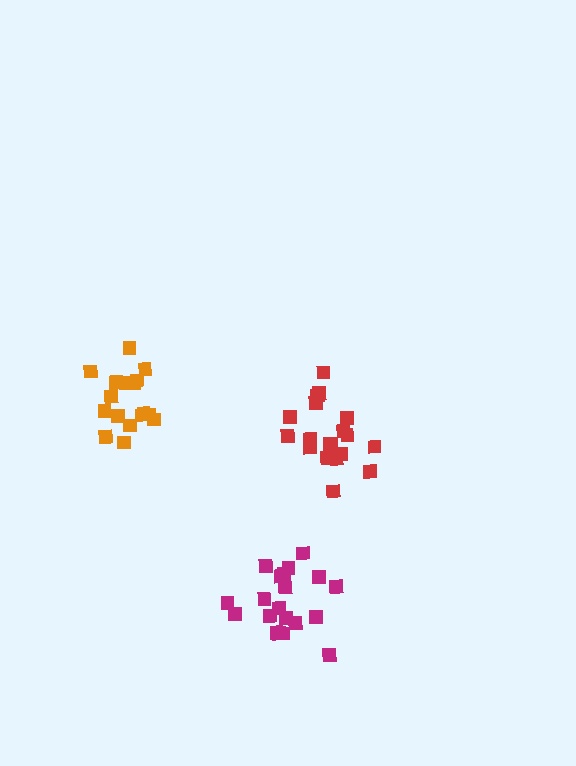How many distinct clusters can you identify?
There are 3 distinct clusters.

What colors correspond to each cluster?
The clusters are colored: red, orange, magenta.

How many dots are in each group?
Group 1: 19 dots, Group 2: 17 dots, Group 3: 20 dots (56 total).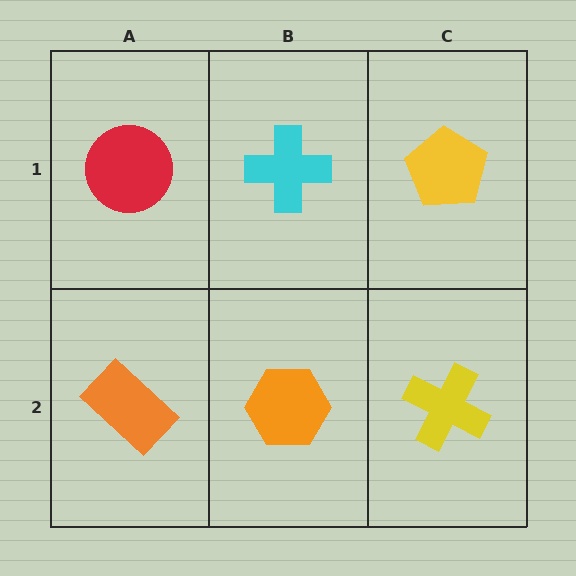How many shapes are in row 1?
3 shapes.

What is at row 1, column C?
A yellow pentagon.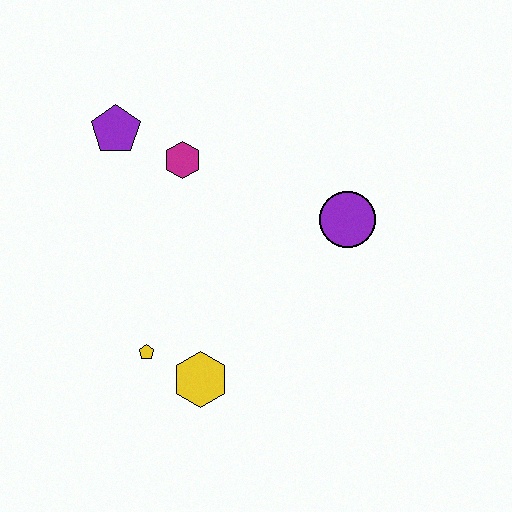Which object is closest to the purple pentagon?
The magenta hexagon is closest to the purple pentagon.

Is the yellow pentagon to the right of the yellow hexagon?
No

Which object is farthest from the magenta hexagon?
The yellow hexagon is farthest from the magenta hexagon.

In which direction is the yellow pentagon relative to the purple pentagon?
The yellow pentagon is below the purple pentagon.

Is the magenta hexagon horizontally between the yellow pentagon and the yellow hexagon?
Yes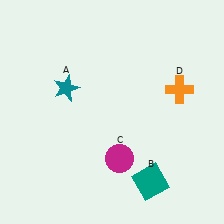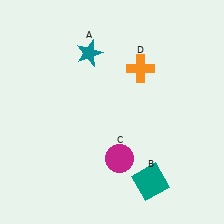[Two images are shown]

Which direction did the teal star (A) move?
The teal star (A) moved up.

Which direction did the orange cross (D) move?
The orange cross (D) moved left.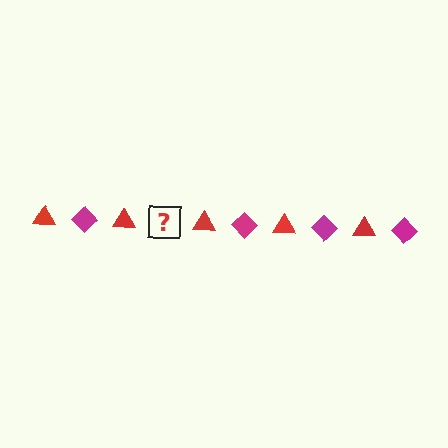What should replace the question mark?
The question mark should be replaced with a magenta diamond.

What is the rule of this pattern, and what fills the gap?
The rule is that the pattern alternates between red triangle and magenta diamond. The gap should be filled with a magenta diamond.